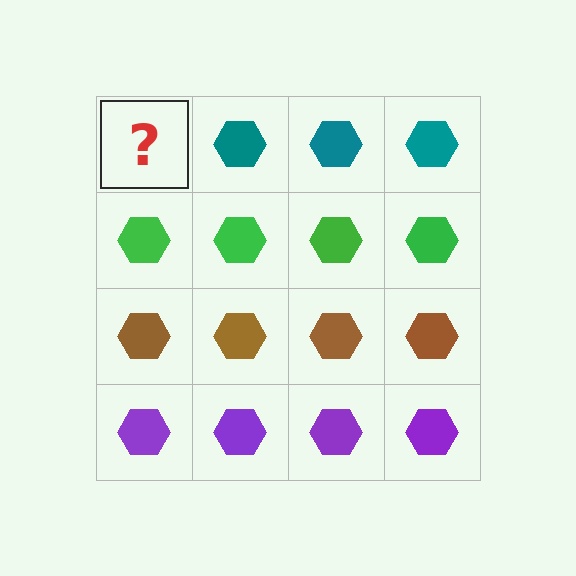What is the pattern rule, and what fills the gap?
The rule is that each row has a consistent color. The gap should be filled with a teal hexagon.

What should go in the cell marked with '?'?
The missing cell should contain a teal hexagon.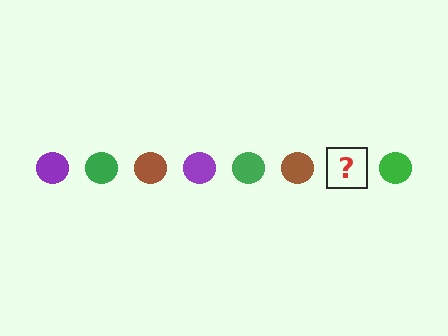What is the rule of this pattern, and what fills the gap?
The rule is that the pattern cycles through purple, green, brown circles. The gap should be filled with a purple circle.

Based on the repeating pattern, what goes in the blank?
The blank should be a purple circle.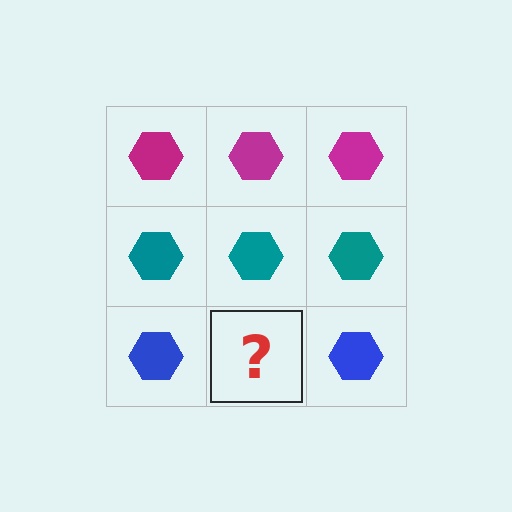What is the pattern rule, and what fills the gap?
The rule is that each row has a consistent color. The gap should be filled with a blue hexagon.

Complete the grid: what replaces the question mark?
The question mark should be replaced with a blue hexagon.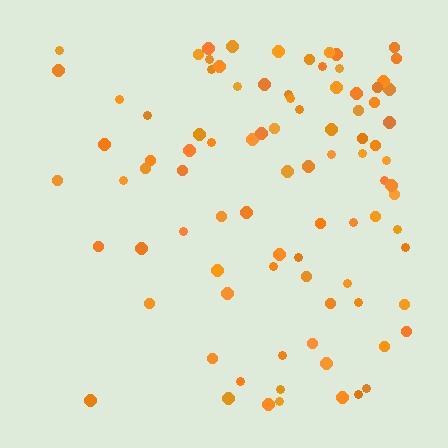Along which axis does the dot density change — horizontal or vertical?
Horizontal.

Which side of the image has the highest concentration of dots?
The right.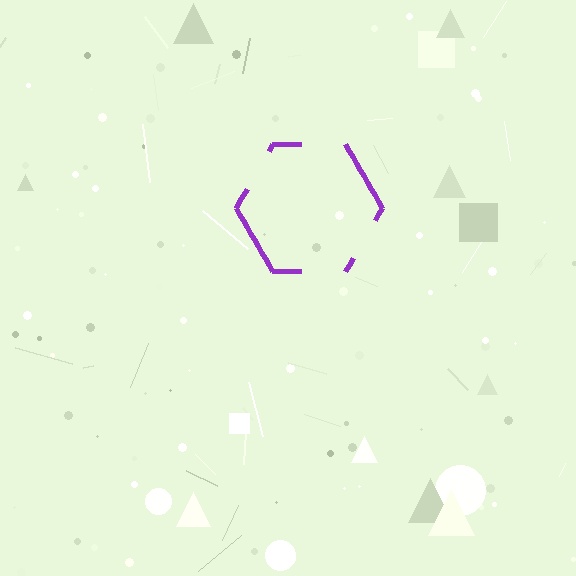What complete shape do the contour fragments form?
The contour fragments form a hexagon.